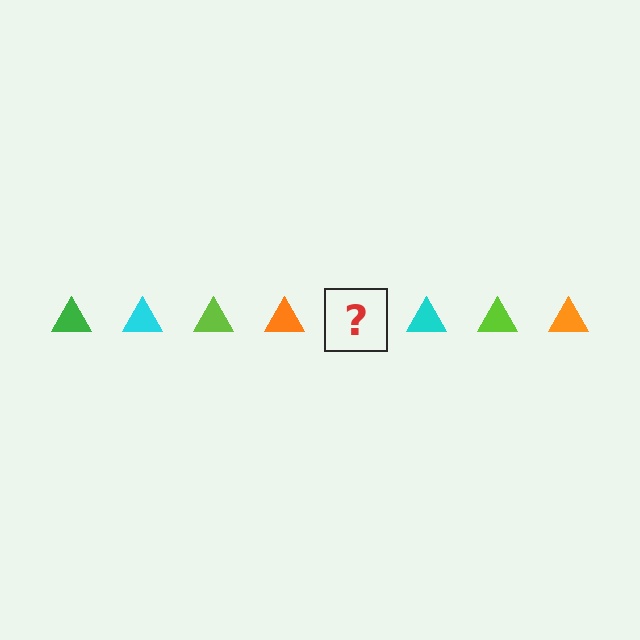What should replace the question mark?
The question mark should be replaced with a green triangle.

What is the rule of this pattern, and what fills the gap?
The rule is that the pattern cycles through green, cyan, lime, orange triangles. The gap should be filled with a green triangle.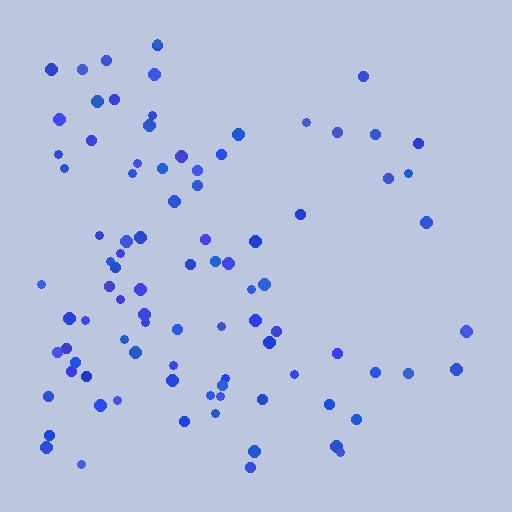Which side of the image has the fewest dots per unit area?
The right.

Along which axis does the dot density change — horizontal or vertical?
Horizontal.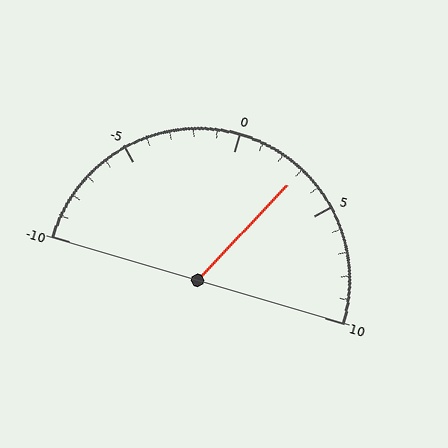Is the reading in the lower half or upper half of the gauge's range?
The reading is in the upper half of the range (-10 to 10).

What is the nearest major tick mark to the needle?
The nearest major tick mark is 5.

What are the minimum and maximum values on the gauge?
The gauge ranges from -10 to 10.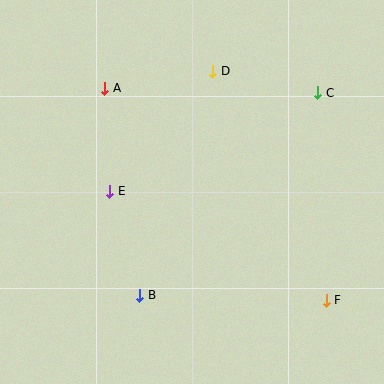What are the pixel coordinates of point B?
Point B is at (140, 295).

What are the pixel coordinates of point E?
Point E is at (110, 191).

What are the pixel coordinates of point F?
Point F is at (326, 300).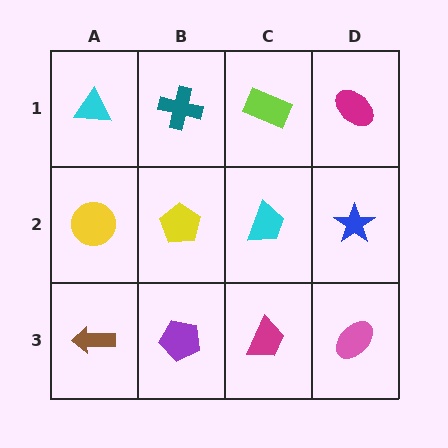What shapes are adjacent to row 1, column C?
A cyan trapezoid (row 2, column C), a teal cross (row 1, column B), a magenta ellipse (row 1, column D).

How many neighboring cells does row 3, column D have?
2.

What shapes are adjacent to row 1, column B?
A yellow pentagon (row 2, column B), a cyan triangle (row 1, column A), a lime rectangle (row 1, column C).